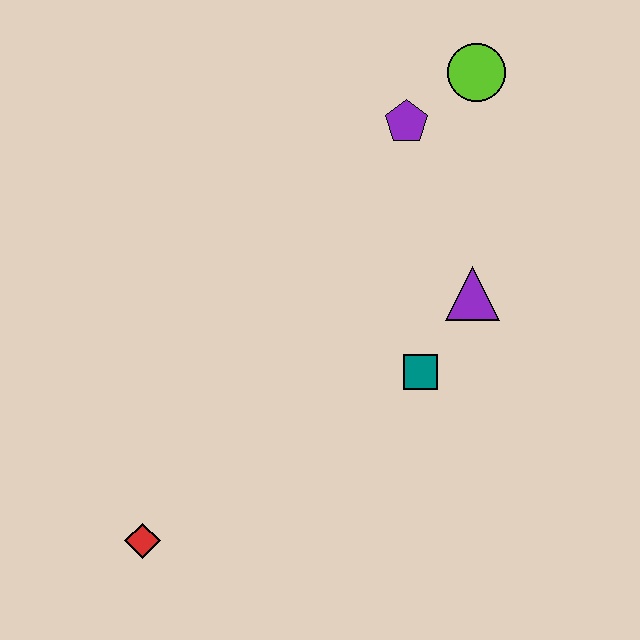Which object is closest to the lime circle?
The purple pentagon is closest to the lime circle.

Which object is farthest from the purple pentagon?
The red diamond is farthest from the purple pentagon.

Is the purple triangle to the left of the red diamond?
No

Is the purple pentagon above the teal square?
Yes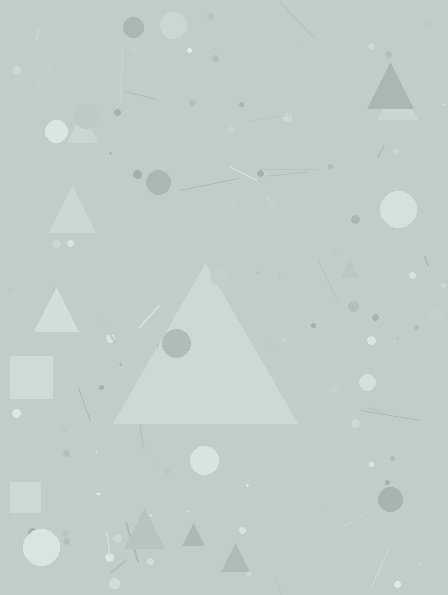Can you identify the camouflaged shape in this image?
The camouflaged shape is a triangle.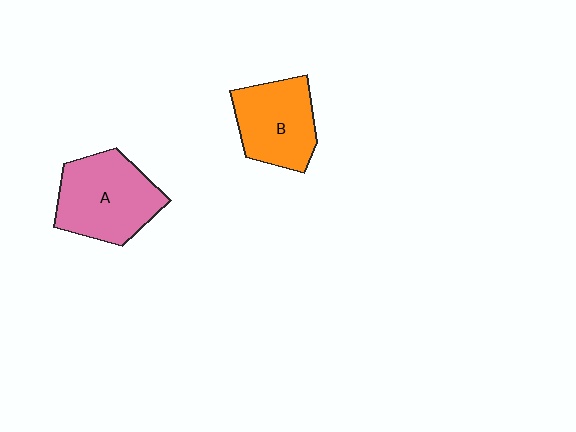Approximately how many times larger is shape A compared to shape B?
Approximately 1.2 times.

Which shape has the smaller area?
Shape B (orange).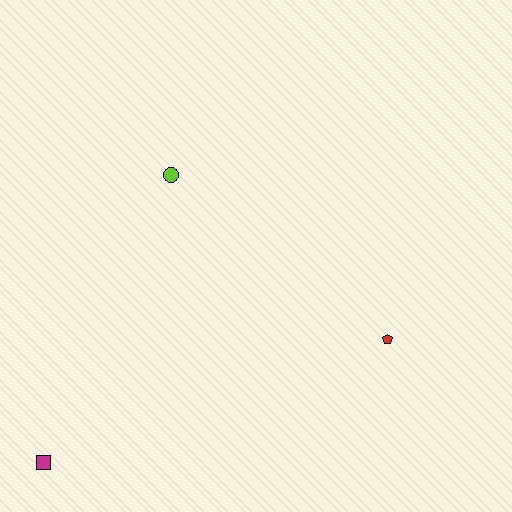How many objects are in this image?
There are 3 objects.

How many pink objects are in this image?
There are no pink objects.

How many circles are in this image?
There is 1 circle.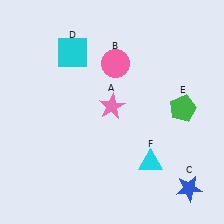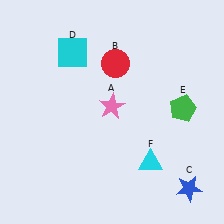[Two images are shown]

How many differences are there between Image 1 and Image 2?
There is 1 difference between the two images.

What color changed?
The circle (B) changed from pink in Image 1 to red in Image 2.